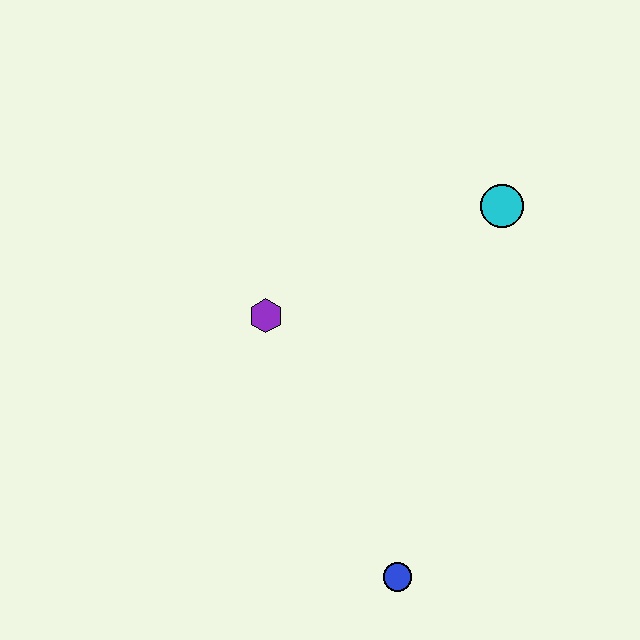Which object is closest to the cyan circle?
The purple hexagon is closest to the cyan circle.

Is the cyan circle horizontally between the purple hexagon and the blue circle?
No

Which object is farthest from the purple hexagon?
The blue circle is farthest from the purple hexagon.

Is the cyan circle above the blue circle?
Yes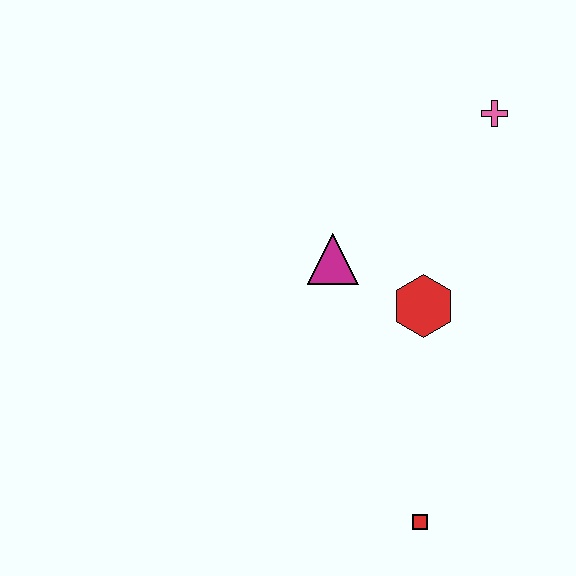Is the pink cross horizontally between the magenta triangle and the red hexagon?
No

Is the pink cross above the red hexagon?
Yes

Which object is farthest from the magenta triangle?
The red square is farthest from the magenta triangle.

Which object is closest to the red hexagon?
The magenta triangle is closest to the red hexagon.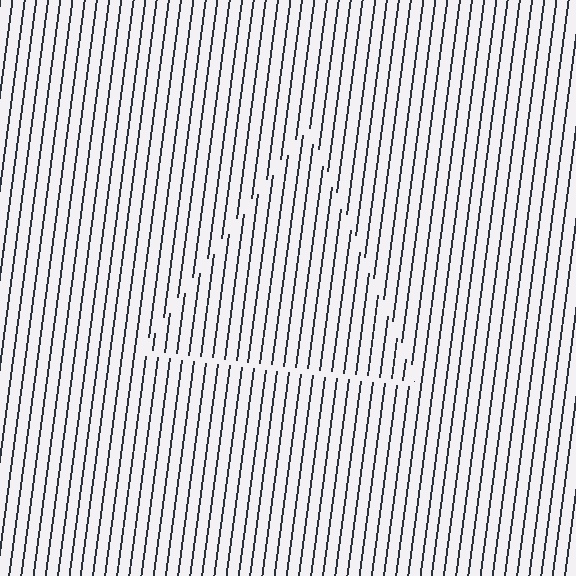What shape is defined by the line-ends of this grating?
An illusory triangle. The interior of the shape contains the same grating, shifted by half a period — the contour is defined by the phase discontinuity where line-ends from the inner and outer gratings abut.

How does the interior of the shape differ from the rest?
The interior of the shape contains the same grating, shifted by half a period — the contour is defined by the phase discontinuity where line-ends from the inner and outer gratings abut.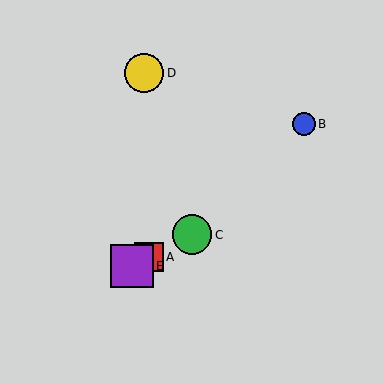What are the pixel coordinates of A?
Object A is at (149, 257).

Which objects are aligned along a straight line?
Objects A, C, E are aligned along a straight line.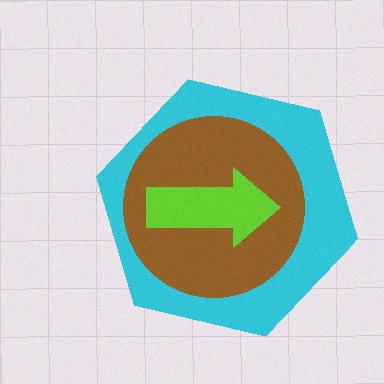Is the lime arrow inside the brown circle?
Yes.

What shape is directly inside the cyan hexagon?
The brown circle.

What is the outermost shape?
The cyan hexagon.